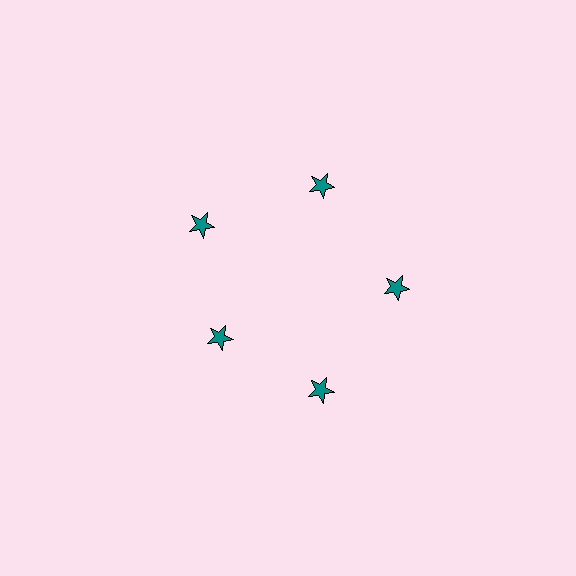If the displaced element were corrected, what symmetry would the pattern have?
It would have 5-fold rotational symmetry — the pattern would map onto itself every 72 degrees.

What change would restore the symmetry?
The symmetry would be restored by moving it outward, back onto the ring so that all 5 stars sit at equal angles and equal distance from the center.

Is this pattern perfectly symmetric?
No. The 5 teal stars are arranged in a ring, but one element near the 8 o'clock position is pulled inward toward the center, breaking the 5-fold rotational symmetry.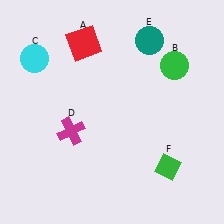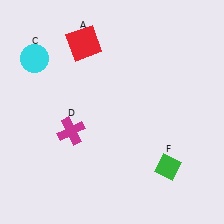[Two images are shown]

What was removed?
The green circle (B), the teal circle (E) were removed in Image 2.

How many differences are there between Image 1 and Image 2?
There are 2 differences between the two images.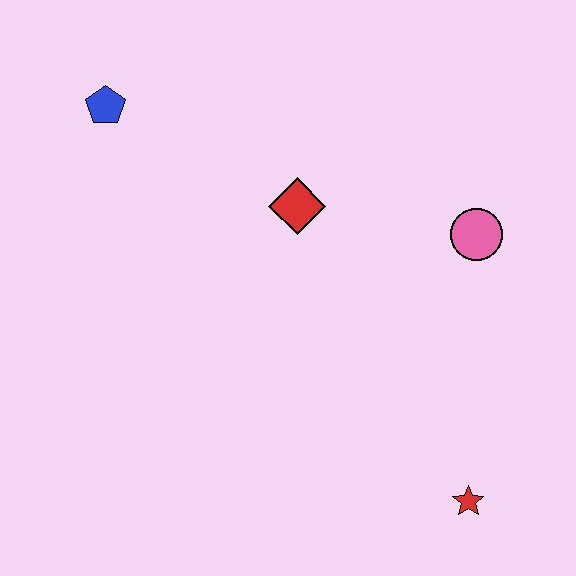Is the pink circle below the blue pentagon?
Yes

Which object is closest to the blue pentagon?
The red diamond is closest to the blue pentagon.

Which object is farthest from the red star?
The blue pentagon is farthest from the red star.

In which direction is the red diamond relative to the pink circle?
The red diamond is to the left of the pink circle.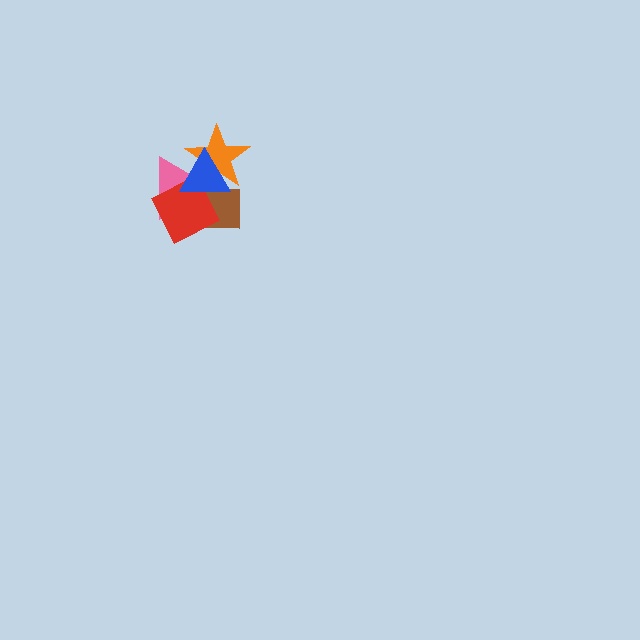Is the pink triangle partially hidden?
Yes, it is partially covered by another shape.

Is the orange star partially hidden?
Yes, it is partially covered by another shape.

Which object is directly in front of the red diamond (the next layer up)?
The orange star is directly in front of the red diamond.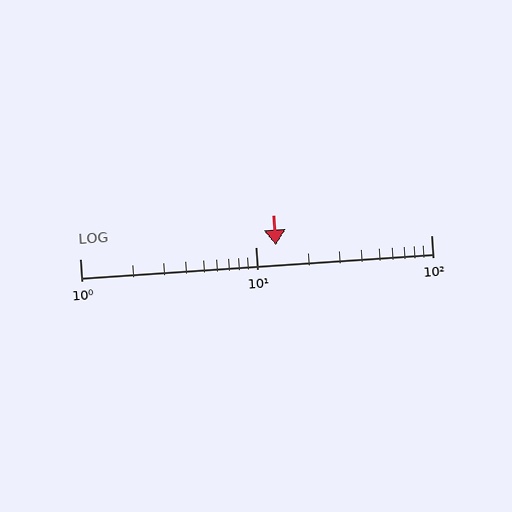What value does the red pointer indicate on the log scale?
The pointer indicates approximately 13.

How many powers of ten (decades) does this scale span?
The scale spans 2 decades, from 1 to 100.